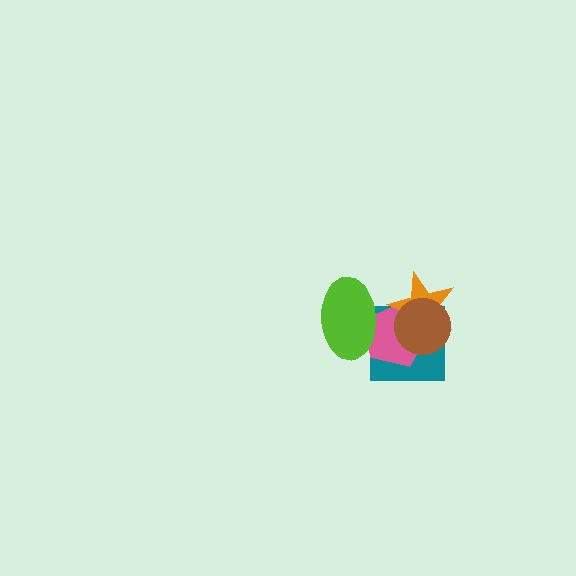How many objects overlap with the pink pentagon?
4 objects overlap with the pink pentagon.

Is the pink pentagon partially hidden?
Yes, it is partially covered by another shape.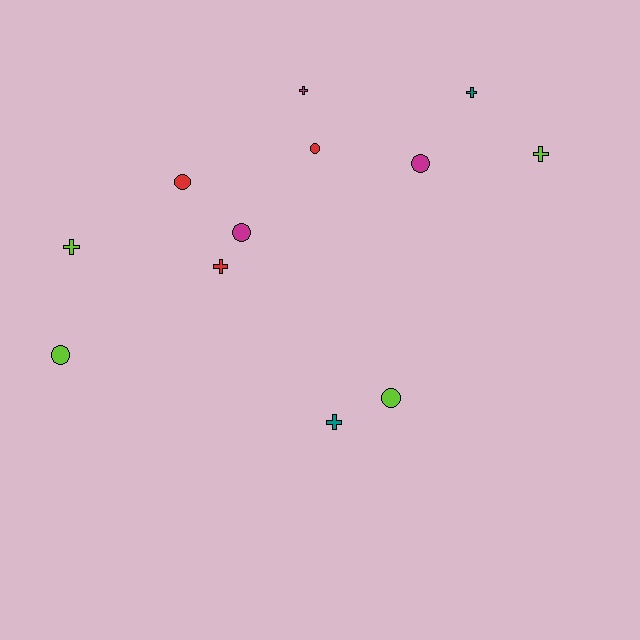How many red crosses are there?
There is 1 red cross.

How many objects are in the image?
There are 12 objects.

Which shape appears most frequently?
Cross, with 6 objects.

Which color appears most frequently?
Lime, with 4 objects.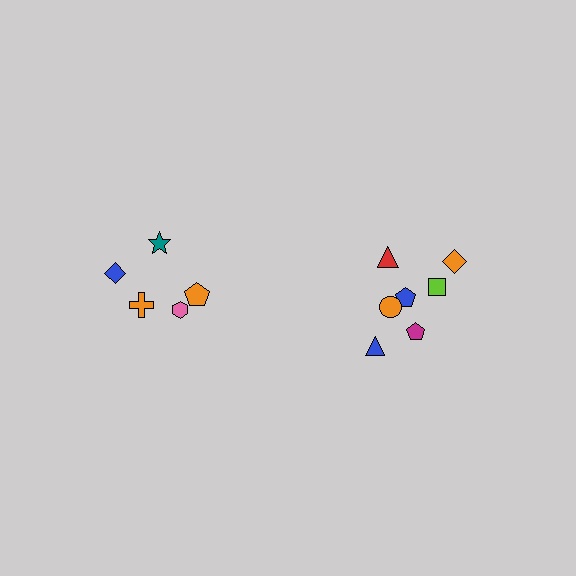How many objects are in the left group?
There are 5 objects.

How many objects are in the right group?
There are 7 objects.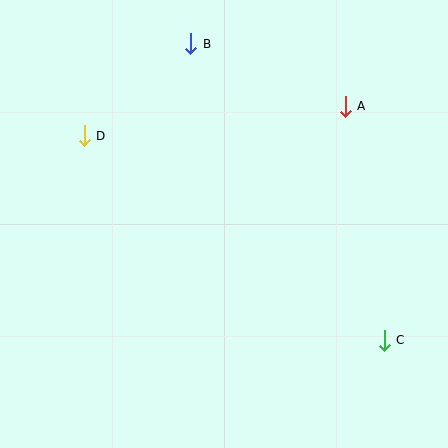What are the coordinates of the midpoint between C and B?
The midpoint between C and B is at (287, 192).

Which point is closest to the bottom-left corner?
Point D is closest to the bottom-left corner.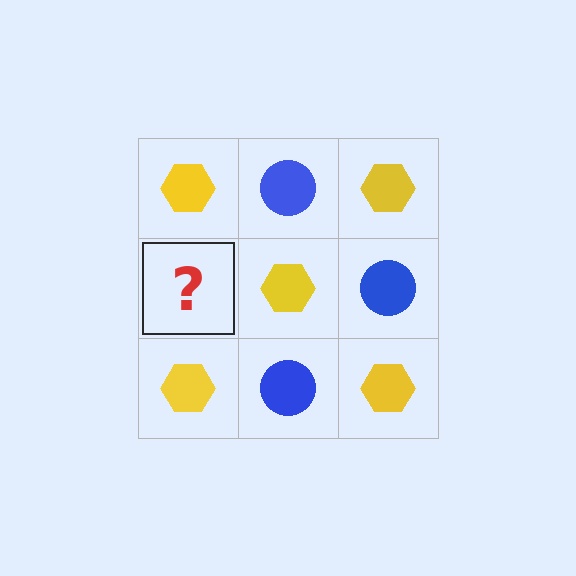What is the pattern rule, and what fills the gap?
The rule is that it alternates yellow hexagon and blue circle in a checkerboard pattern. The gap should be filled with a blue circle.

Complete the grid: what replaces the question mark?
The question mark should be replaced with a blue circle.